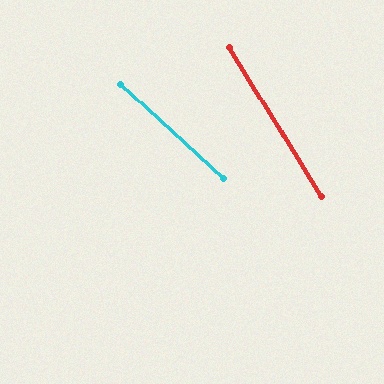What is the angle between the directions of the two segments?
Approximately 16 degrees.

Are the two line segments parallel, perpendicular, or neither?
Neither parallel nor perpendicular — they differ by about 16°.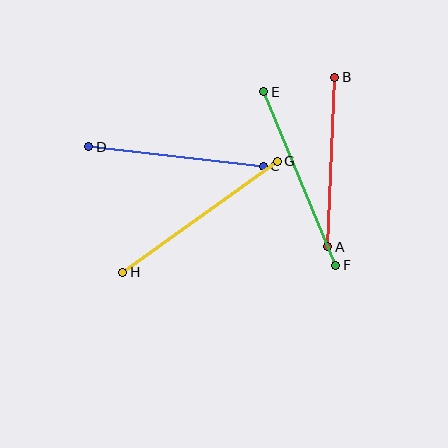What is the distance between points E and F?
The distance is approximately 188 pixels.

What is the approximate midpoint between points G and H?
The midpoint is at approximately (200, 217) pixels.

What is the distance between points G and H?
The distance is approximately 190 pixels.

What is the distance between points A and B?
The distance is approximately 169 pixels.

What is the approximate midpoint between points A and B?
The midpoint is at approximately (331, 162) pixels.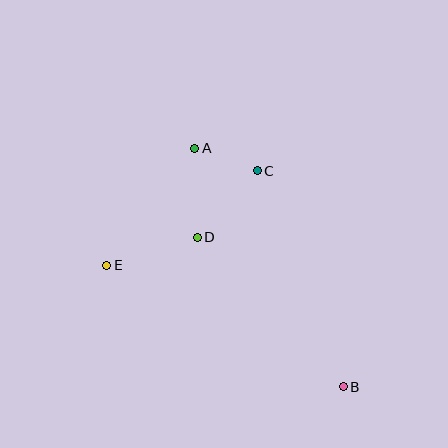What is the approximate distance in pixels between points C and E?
The distance between C and E is approximately 177 pixels.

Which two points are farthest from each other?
Points A and B are farthest from each other.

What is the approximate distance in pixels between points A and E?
The distance between A and E is approximately 146 pixels.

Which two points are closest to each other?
Points A and C are closest to each other.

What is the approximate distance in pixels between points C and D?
The distance between C and D is approximately 90 pixels.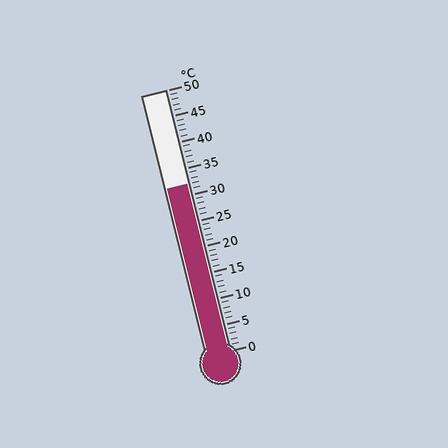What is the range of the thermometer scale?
The thermometer scale ranges from 0°C to 50°C.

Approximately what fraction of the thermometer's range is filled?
The thermometer is filled to approximately 65% of its range.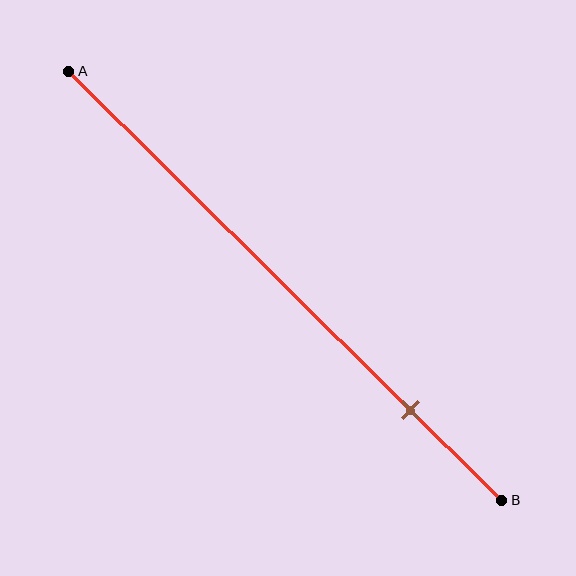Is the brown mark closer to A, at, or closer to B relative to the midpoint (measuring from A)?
The brown mark is closer to point B than the midpoint of segment AB.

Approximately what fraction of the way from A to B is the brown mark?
The brown mark is approximately 80% of the way from A to B.